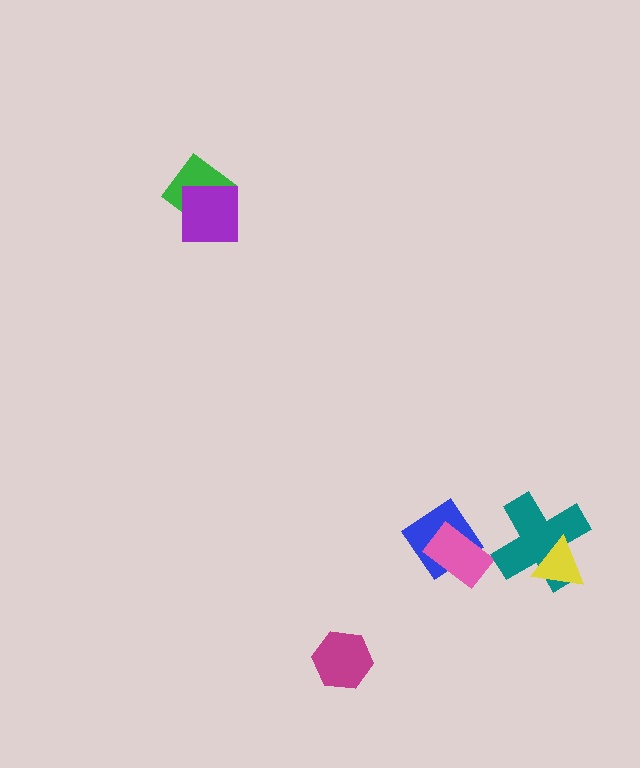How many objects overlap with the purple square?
1 object overlaps with the purple square.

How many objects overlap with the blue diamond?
1 object overlaps with the blue diamond.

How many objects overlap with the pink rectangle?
1 object overlaps with the pink rectangle.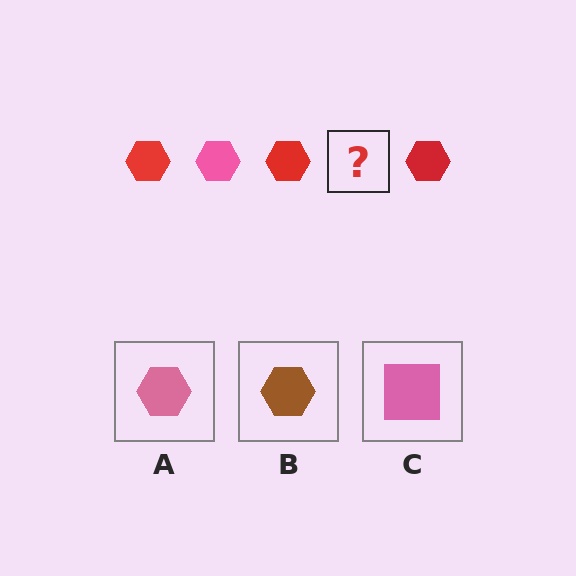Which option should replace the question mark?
Option A.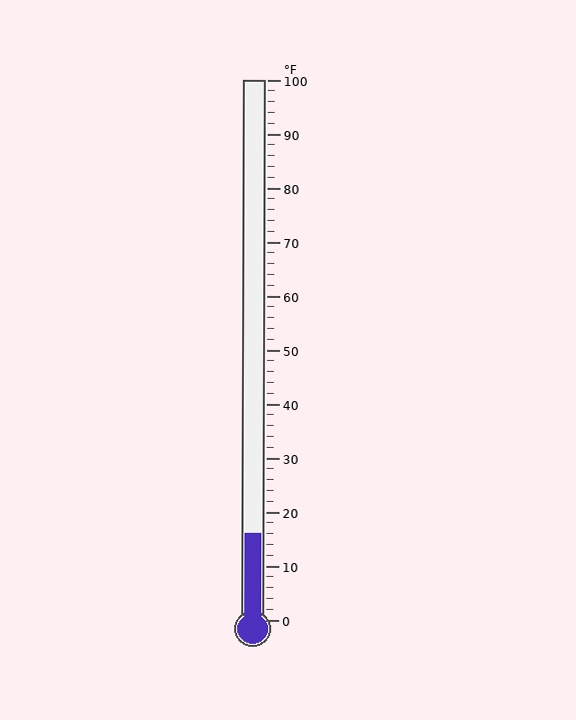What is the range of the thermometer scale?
The thermometer scale ranges from 0°F to 100°F.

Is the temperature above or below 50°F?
The temperature is below 50°F.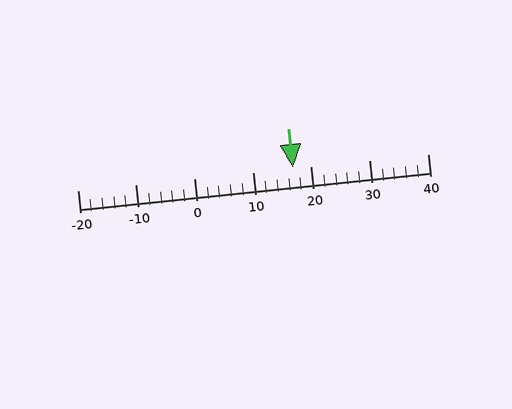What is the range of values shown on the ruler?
The ruler shows values from -20 to 40.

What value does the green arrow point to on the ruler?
The green arrow points to approximately 17.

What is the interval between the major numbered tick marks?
The major tick marks are spaced 10 units apart.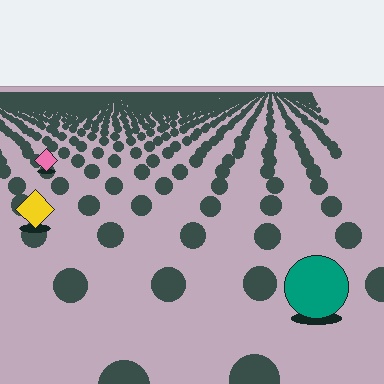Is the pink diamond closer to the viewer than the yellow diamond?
No. The yellow diamond is closer — you can tell from the texture gradient: the ground texture is coarser near it.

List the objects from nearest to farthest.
From nearest to farthest: the teal circle, the yellow diamond, the pink diamond.